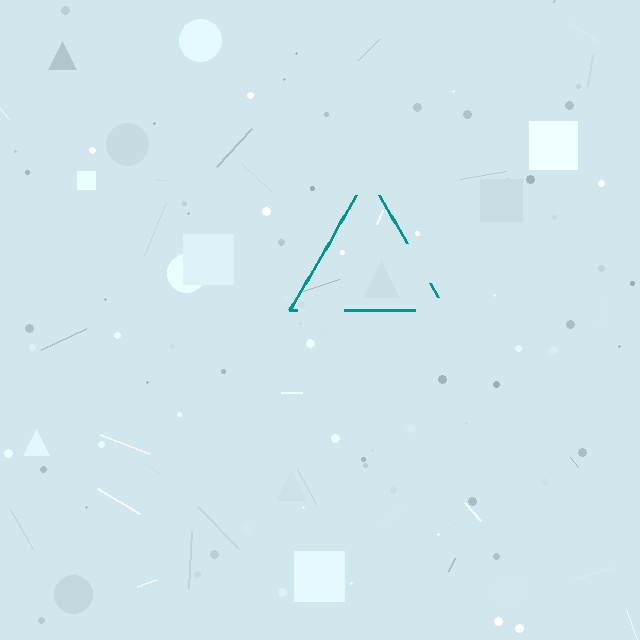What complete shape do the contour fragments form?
The contour fragments form a triangle.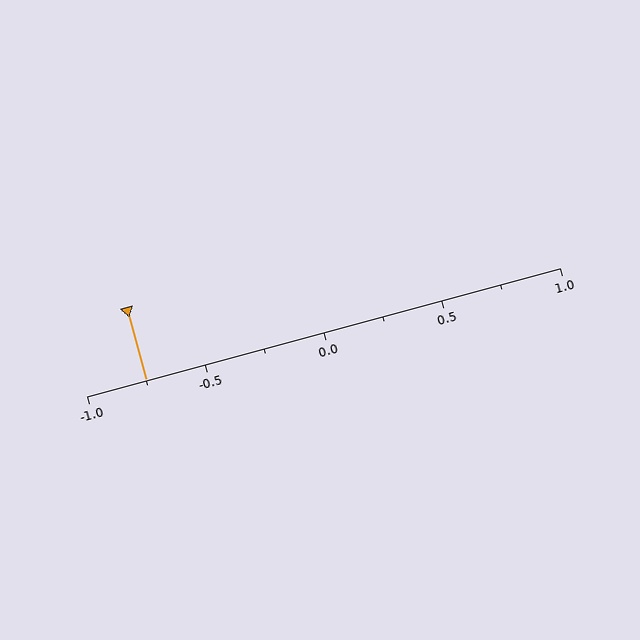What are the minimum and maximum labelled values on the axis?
The axis runs from -1.0 to 1.0.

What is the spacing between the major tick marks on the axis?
The major ticks are spaced 0.5 apart.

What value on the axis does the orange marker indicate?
The marker indicates approximately -0.75.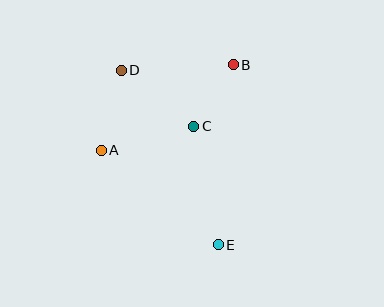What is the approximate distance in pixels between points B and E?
The distance between B and E is approximately 181 pixels.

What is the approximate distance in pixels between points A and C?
The distance between A and C is approximately 96 pixels.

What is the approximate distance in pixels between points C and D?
The distance between C and D is approximately 92 pixels.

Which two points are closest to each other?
Points B and C are closest to each other.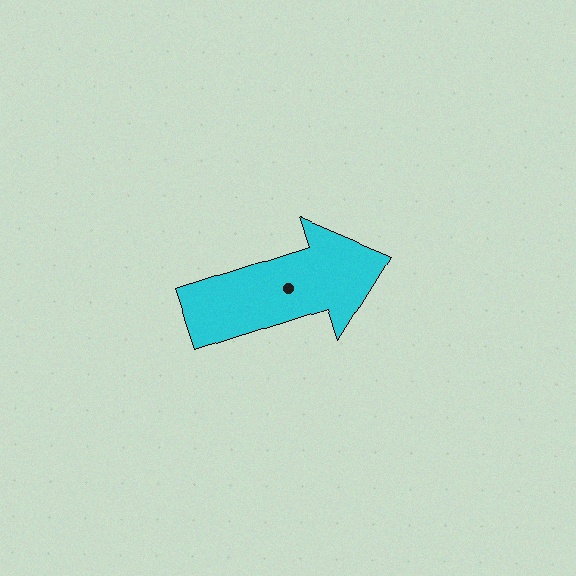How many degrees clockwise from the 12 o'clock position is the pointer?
Approximately 72 degrees.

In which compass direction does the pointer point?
East.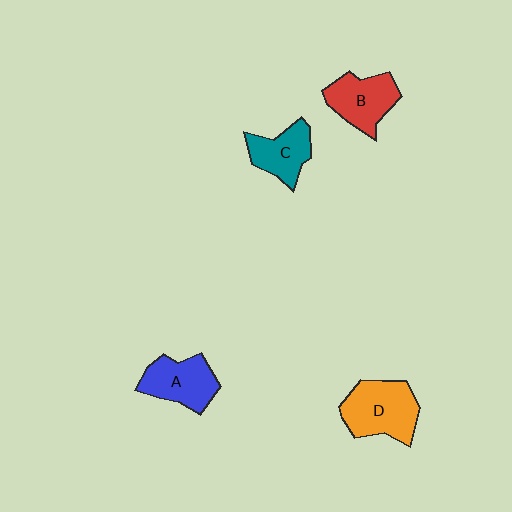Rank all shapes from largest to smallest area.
From largest to smallest: D (orange), A (blue), B (red), C (teal).